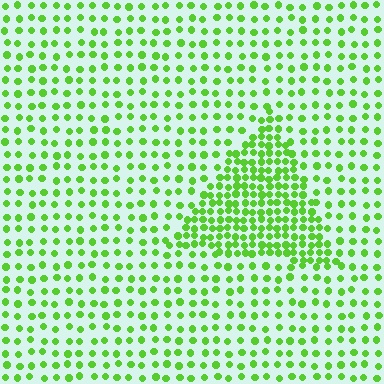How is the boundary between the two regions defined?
The boundary is defined by a change in element density (approximately 2.2x ratio). All elements are the same color, size, and shape.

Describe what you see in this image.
The image contains small lime elements arranged at two different densities. A triangle-shaped region is visible where the elements are more densely packed than the surrounding area.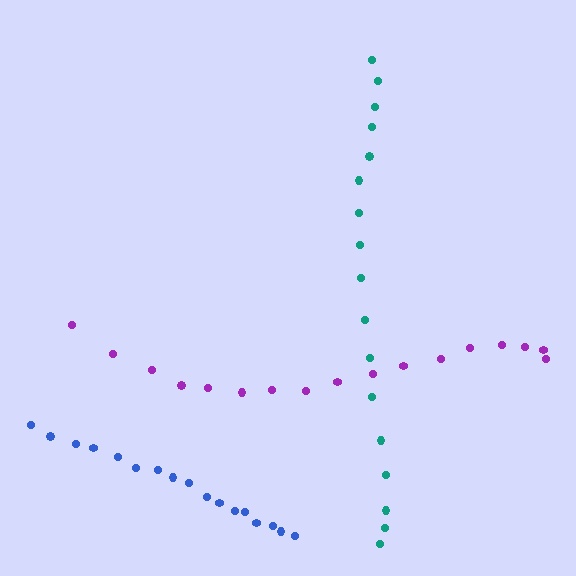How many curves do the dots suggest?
There are 3 distinct paths.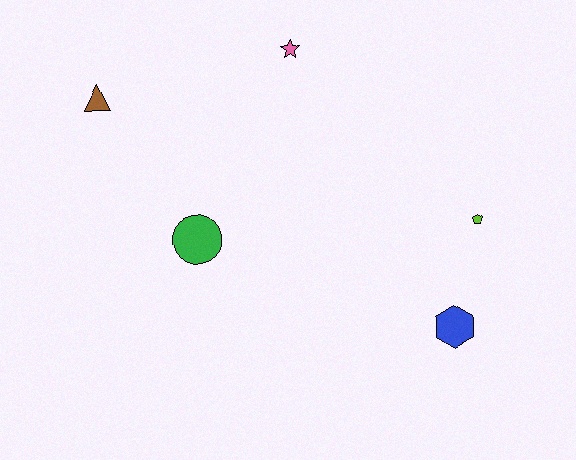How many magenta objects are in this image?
There are no magenta objects.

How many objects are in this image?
There are 5 objects.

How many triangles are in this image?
There is 1 triangle.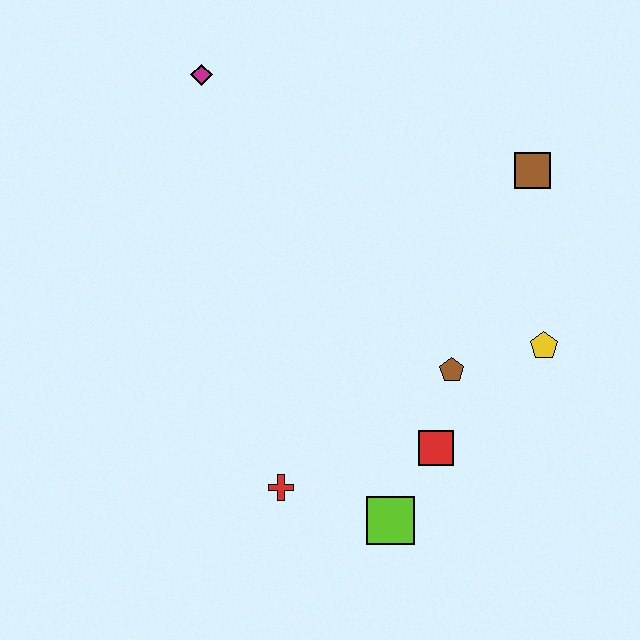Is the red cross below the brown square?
Yes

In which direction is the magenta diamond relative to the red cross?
The magenta diamond is above the red cross.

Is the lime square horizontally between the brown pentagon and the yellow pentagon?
No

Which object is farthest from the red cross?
The magenta diamond is farthest from the red cross.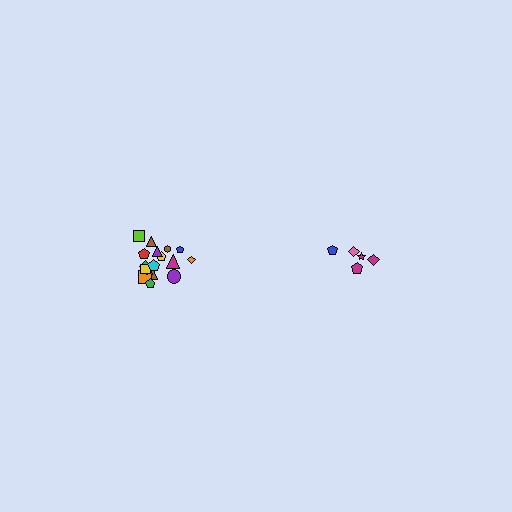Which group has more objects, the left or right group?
The left group.